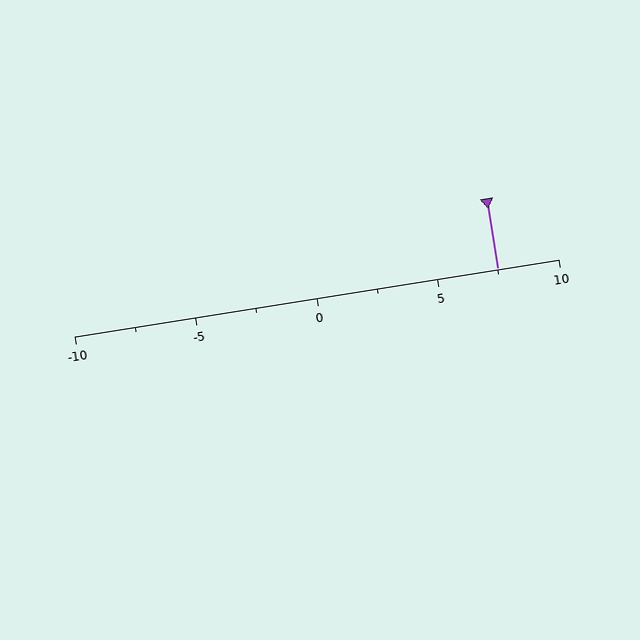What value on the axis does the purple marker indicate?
The marker indicates approximately 7.5.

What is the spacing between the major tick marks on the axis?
The major ticks are spaced 5 apart.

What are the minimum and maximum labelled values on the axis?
The axis runs from -10 to 10.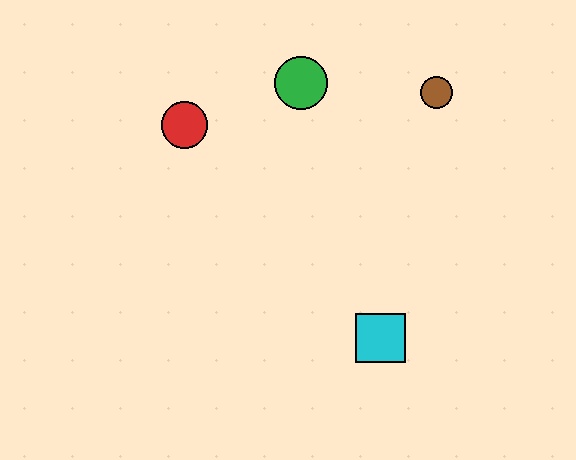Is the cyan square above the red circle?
No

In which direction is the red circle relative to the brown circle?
The red circle is to the left of the brown circle.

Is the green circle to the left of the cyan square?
Yes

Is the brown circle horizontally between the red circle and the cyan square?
No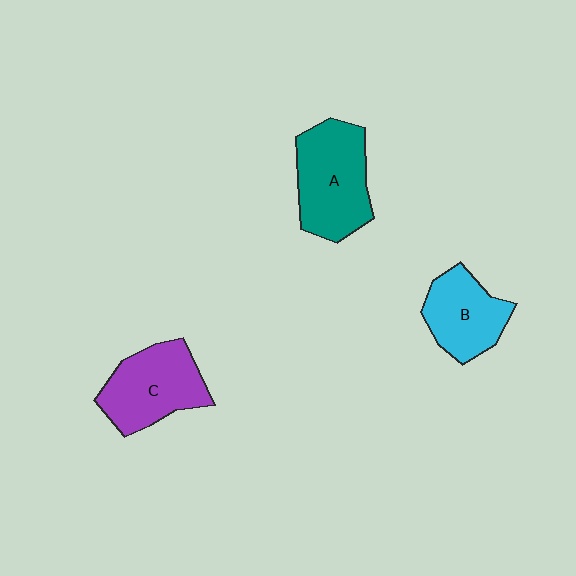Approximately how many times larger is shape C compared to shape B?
Approximately 1.2 times.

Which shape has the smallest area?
Shape B (cyan).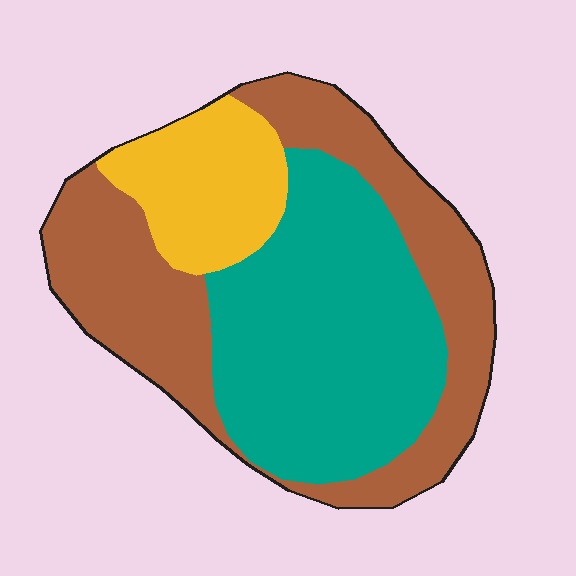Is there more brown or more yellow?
Brown.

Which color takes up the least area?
Yellow, at roughly 15%.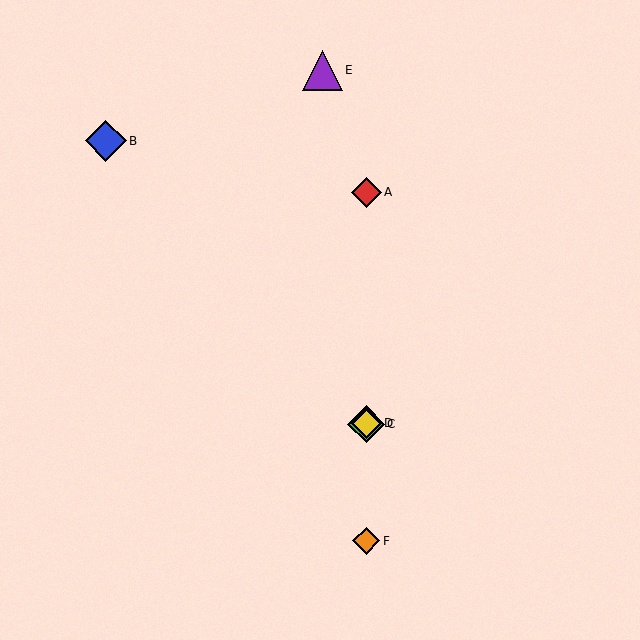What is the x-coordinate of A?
Object A is at x≈366.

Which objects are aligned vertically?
Objects A, C, D, F are aligned vertically.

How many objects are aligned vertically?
4 objects (A, C, D, F) are aligned vertically.